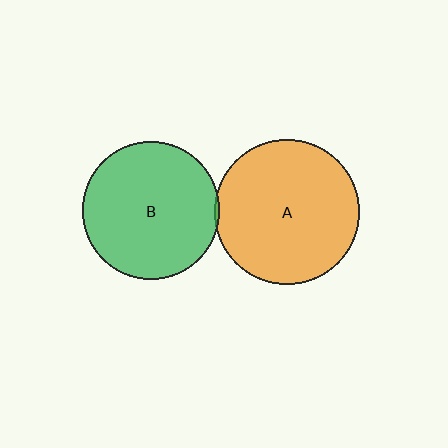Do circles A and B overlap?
Yes.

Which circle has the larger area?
Circle A (orange).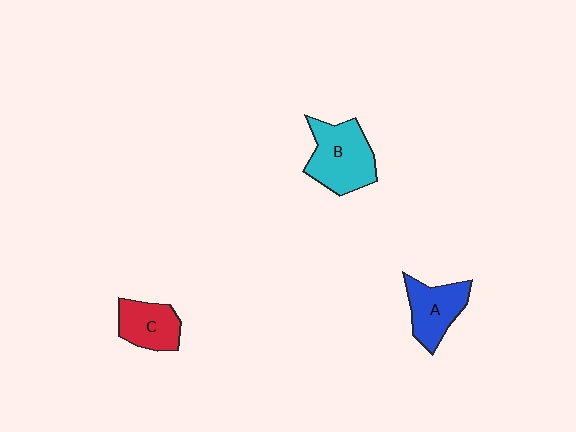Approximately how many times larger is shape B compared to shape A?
Approximately 1.3 times.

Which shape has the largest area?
Shape B (cyan).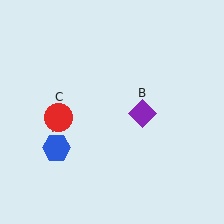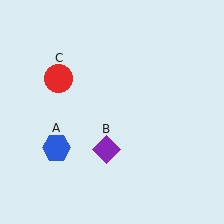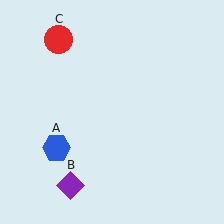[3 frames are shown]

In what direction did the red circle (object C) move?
The red circle (object C) moved up.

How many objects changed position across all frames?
2 objects changed position: purple diamond (object B), red circle (object C).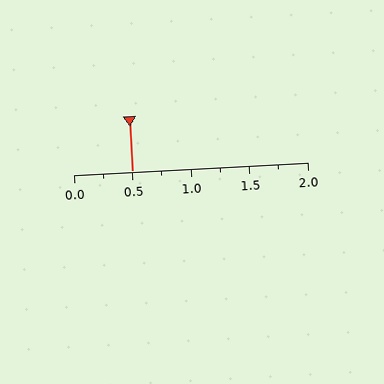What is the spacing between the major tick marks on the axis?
The major ticks are spaced 0.5 apart.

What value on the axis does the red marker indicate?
The marker indicates approximately 0.5.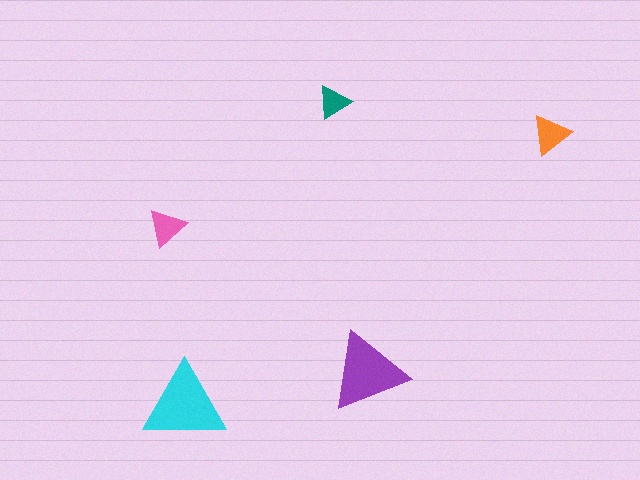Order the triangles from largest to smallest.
the cyan one, the purple one, the orange one, the pink one, the teal one.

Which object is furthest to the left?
The pink triangle is leftmost.